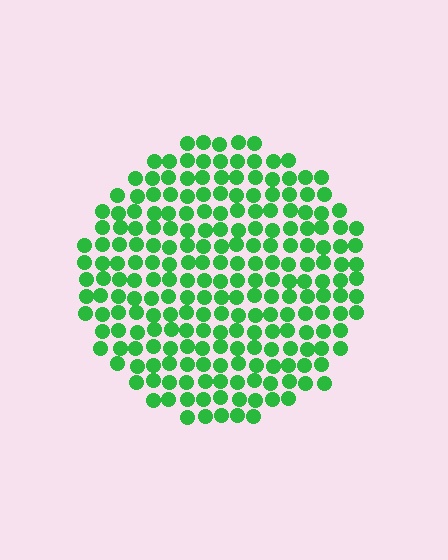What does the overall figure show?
The overall figure shows a circle.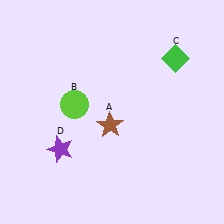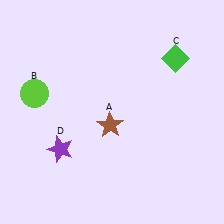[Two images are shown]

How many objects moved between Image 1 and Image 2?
1 object moved between the two images.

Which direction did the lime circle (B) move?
The lime circle (B) moved left.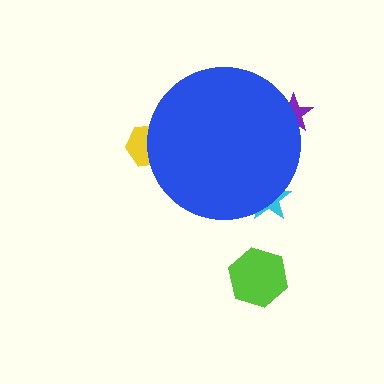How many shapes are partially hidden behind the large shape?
3 shapes are partially hidden.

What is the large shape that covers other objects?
A blue circle.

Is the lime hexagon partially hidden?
No, the lime hexagon is fully visible.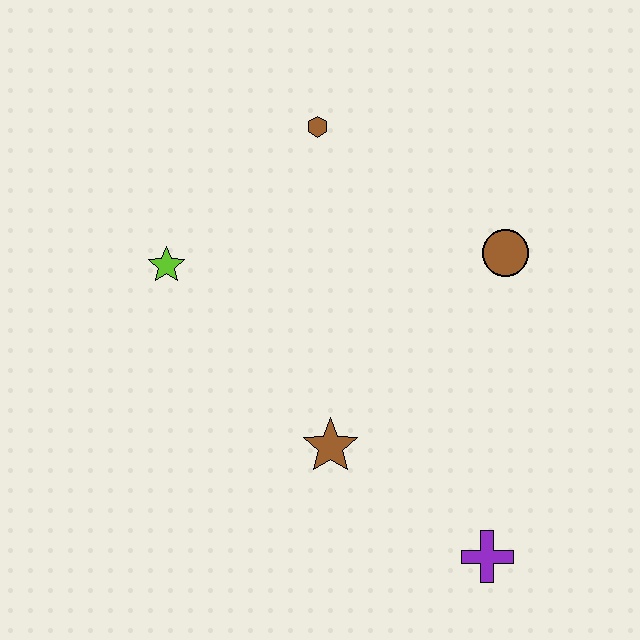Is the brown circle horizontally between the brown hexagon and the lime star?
No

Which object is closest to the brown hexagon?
The lime star is closest to the brown hexagon.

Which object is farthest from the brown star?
The brown hexagon is farthest from the brown star.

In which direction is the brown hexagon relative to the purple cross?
The brown hexagon is above the purple cross.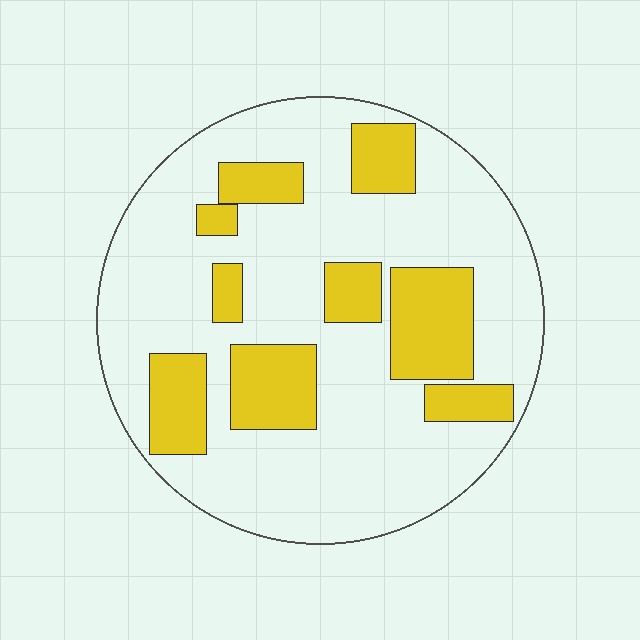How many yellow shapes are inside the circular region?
9.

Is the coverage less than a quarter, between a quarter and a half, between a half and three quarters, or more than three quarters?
Between a quarter and a half.